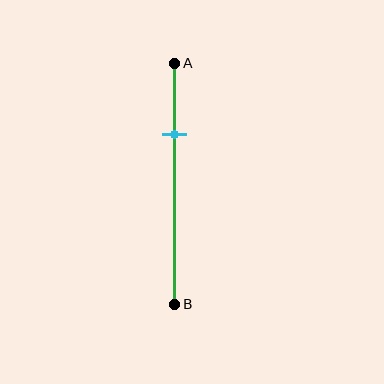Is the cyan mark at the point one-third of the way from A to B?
No, the mark is at about 30% from A, not at the 33% one-third point.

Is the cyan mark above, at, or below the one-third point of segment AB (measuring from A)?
The cyan mark is above the one-third point of segment AB.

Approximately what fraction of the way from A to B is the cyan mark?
The cyan mark is approximately 30% of the way from A to B.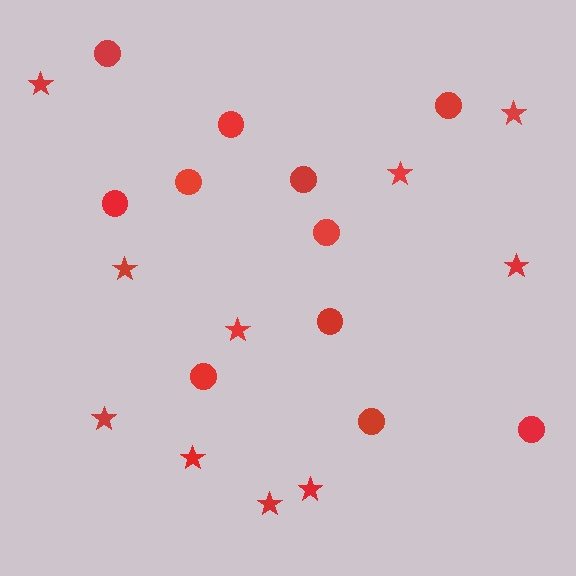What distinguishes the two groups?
There are 2 groups: one group of circles (11) and one group of stars (10).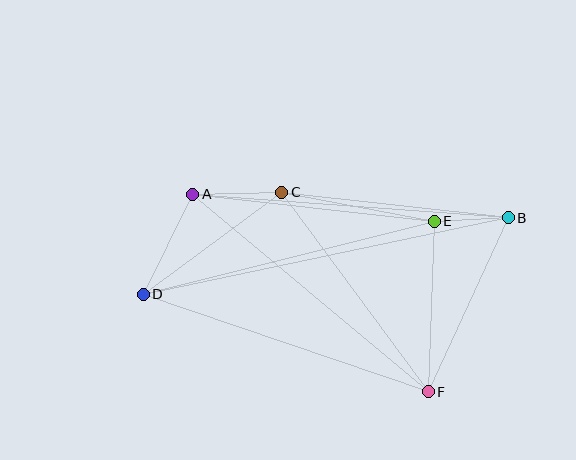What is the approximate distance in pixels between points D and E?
The distance between D and E is approximately 300 pixels.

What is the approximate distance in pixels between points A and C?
The distance between A and C is approximately 89 pixels.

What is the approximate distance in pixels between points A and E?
The distance between A and E is approximately 243 pixels.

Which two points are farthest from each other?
Points B and D are farthest from each other.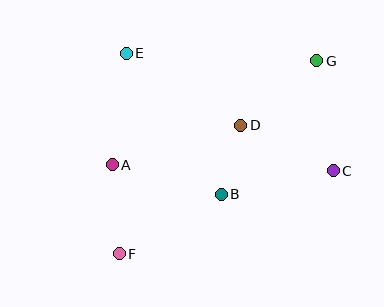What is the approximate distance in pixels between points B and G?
The distance between B and G is approximately 164 pixels.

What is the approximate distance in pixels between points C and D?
The distance between C and D is approximately 103 pixels.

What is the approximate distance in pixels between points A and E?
The distance between A and E is approximately 113 pixels.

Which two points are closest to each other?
Points B and D are closest to each other.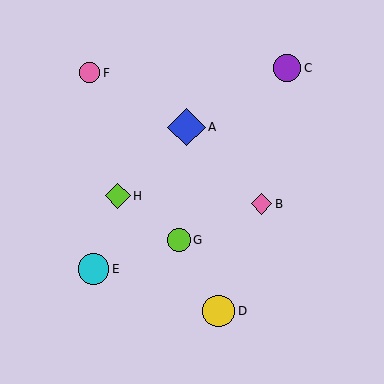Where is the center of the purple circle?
The center of the purple circle is at (287, 68).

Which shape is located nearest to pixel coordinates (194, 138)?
The blue diamond (labeled A) at (187, 127) is nearest to that location.